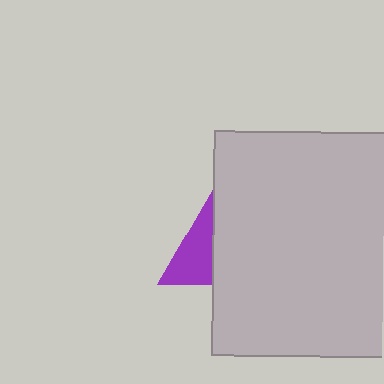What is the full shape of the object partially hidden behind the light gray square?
The partially hidden object is a purple triangle.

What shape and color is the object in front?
The object in front is a light gray square.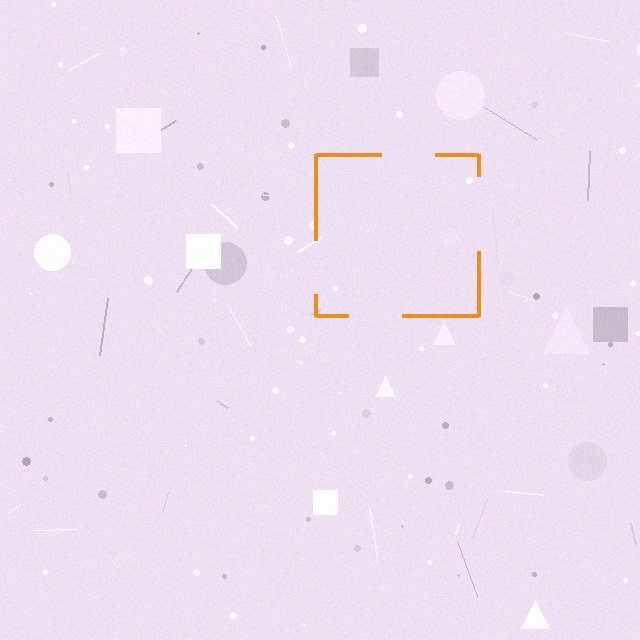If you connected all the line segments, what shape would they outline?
They would outline a square.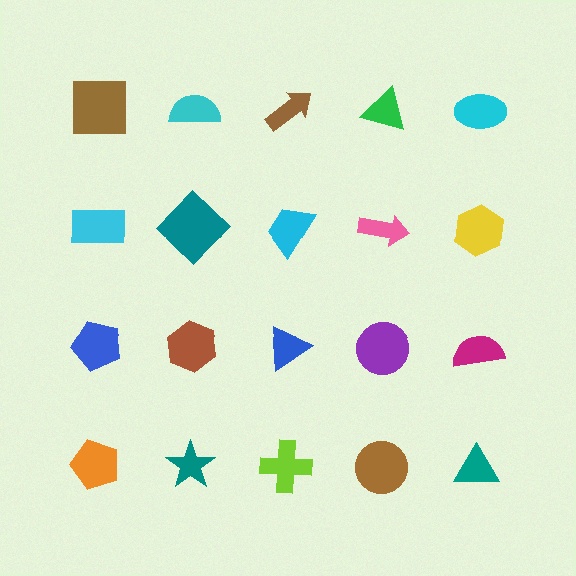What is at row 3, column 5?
A magenta semicircle.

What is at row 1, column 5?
A cyan ellipse.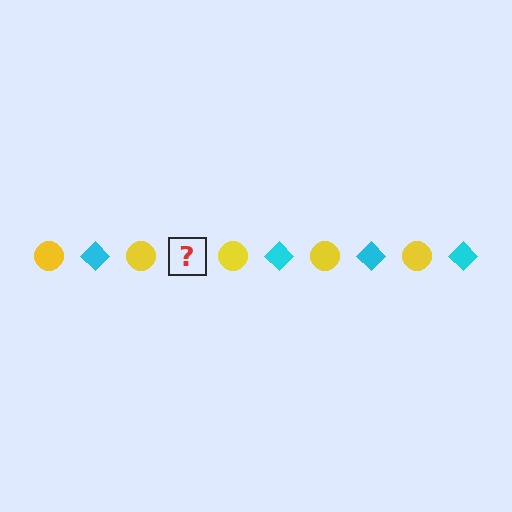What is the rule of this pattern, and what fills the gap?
The rule is that the pattern alternates between yellow circle and cyan diamond. The gap should be filled with a cyan diamond.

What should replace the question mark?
The question mark should be replaced with a cyan diamond.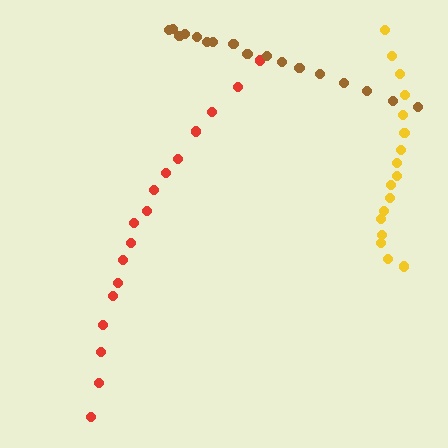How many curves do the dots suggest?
There are 3 distinct paths.